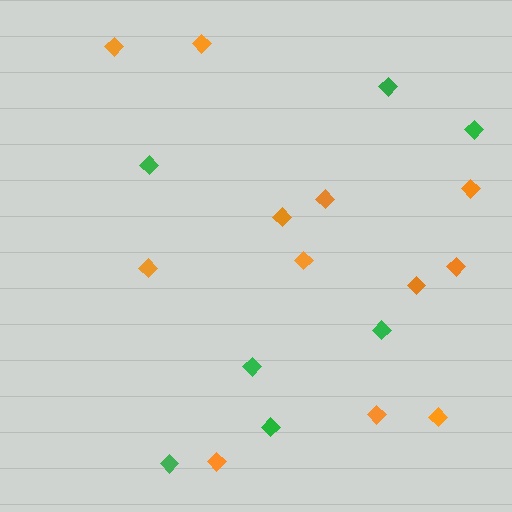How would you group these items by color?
There are 2 groups: one group of orange diamonds (12) and one group of green diamonds (7).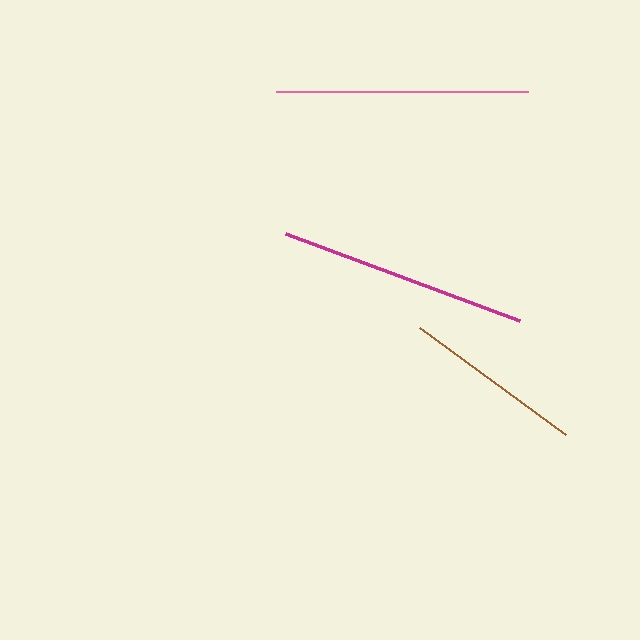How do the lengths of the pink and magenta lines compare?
The pink and magenta lines are approximately the same length.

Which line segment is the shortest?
The brown line is the shortest at approximately 181 pixels.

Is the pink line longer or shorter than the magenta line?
The pink line is longer than the magenta line.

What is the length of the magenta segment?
The magenta segment is approximately 249 pixels long.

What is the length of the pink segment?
The pink segment is approximately 252 pixels long.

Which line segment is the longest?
The pink line is the longest at approximately 252 pixels.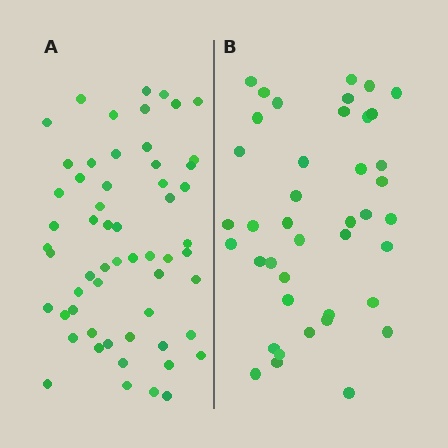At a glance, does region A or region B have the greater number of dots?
Region A (the left region) has more dots.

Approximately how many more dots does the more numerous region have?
Region A has approximately 15 more dots than region B.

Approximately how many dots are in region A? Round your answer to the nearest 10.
About 60 dots. (The exact count is 58, which rounds to 60.)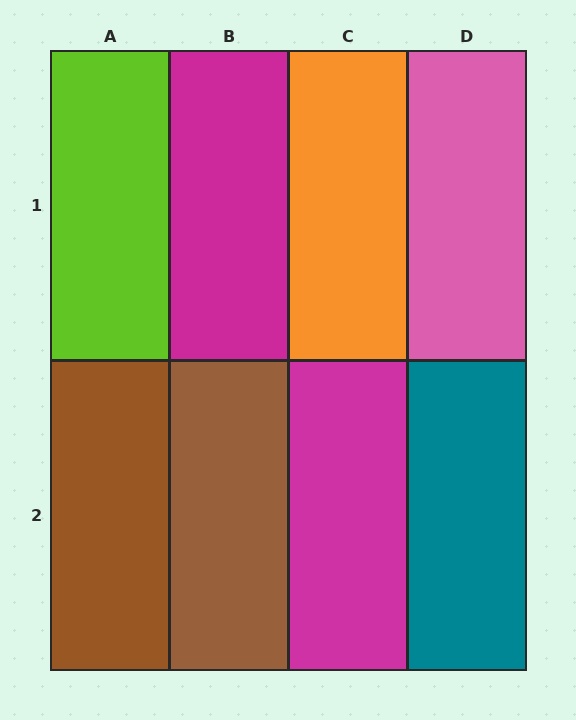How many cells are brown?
2 cells are brown.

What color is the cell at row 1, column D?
Pink.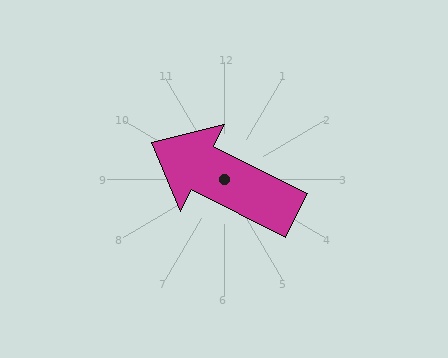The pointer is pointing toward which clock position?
Roughly 10 o'clock.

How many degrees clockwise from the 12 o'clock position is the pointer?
Approximately 297 degrees.